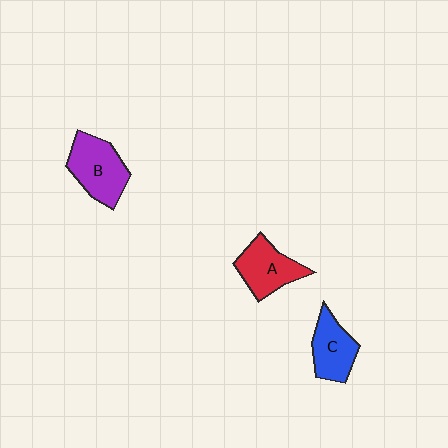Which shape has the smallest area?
Shape C (blue).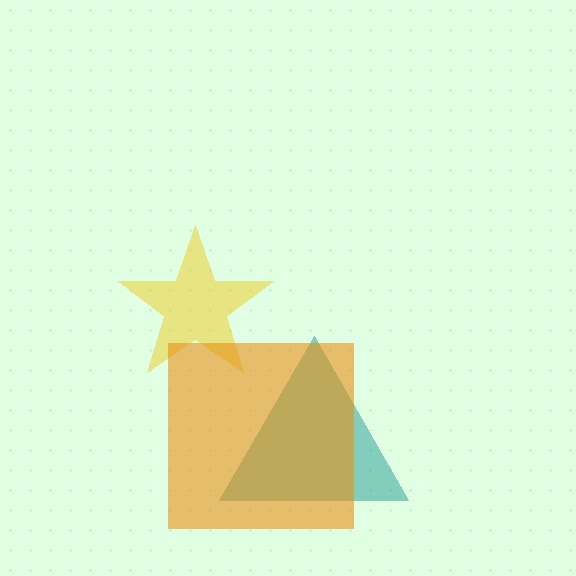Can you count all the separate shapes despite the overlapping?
Yes, there are 3 separate shapes.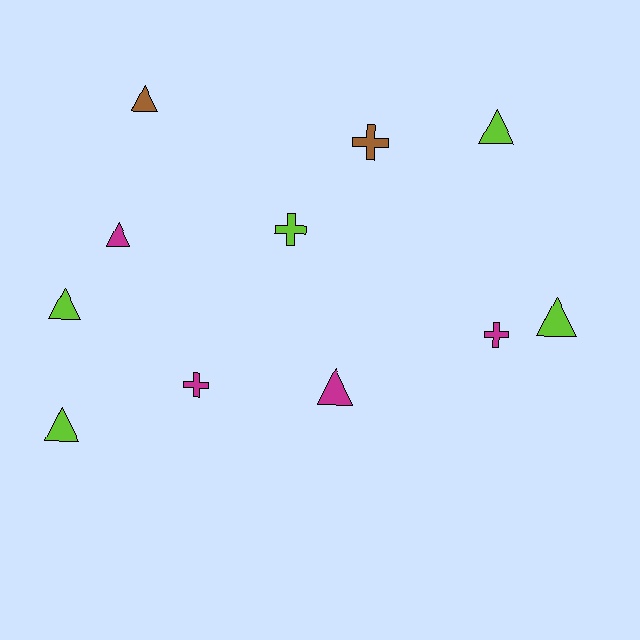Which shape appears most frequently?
Triangle, with 7 objects.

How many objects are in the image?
There are 11 objects.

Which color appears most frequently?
Lime, with 5 objects.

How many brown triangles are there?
There is 1 brown triangle.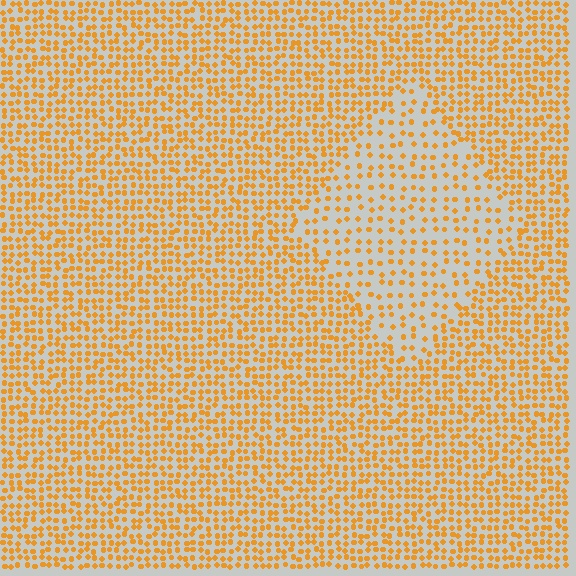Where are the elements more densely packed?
The elements are more densely packed outside the diamond boundary.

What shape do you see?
I see a diamond.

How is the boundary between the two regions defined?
The boundary is defined by a change in element density (approximately 2.0x ratio). All elements are the same color, size, and shape.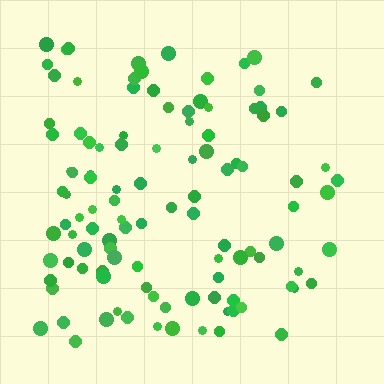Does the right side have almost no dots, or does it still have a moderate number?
Still a moderate number, just noticeably fewer than the left.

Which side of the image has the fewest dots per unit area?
The right.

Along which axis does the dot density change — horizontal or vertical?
Horizontal.